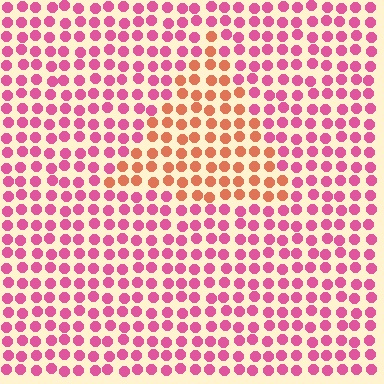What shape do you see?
I see a triangle.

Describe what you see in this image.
The image is filled with small pink elements in a uniform arrangement. A triangle-shaped region is visible where the elements are tinted to a slightly different hue, forming a subtle color boundary.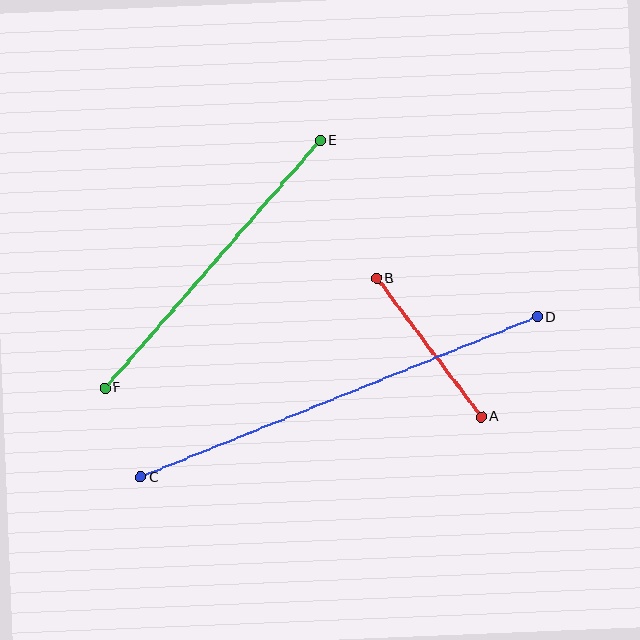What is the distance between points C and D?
The distance is approximately 428 pixels.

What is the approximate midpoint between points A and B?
The midpoint is at approximately (429, 348) pixels.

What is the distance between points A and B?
The distance is approximately 173 pixels.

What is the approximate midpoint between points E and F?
The midpoint is at approximately (212, 264) pixels.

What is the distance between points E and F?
The distance is approximately 328 pixels.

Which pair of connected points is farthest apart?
Points C and D are farthest apart.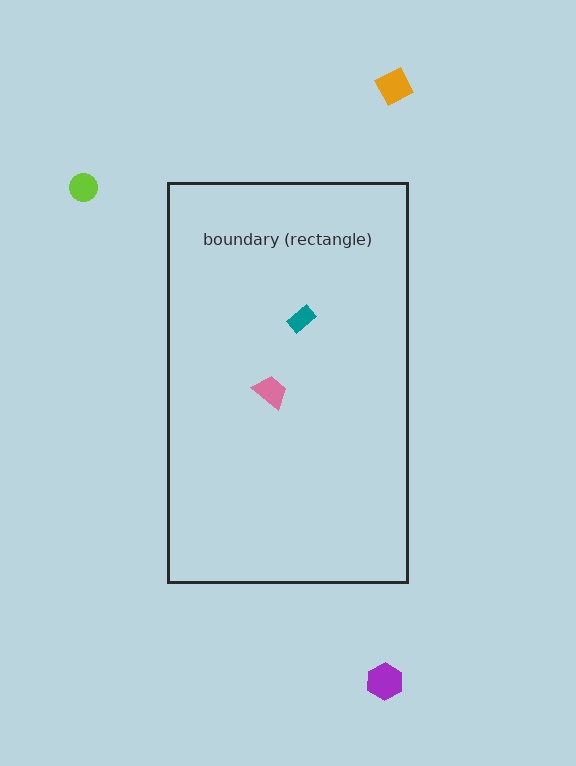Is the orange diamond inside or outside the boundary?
Outside.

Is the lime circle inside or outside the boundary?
Outside.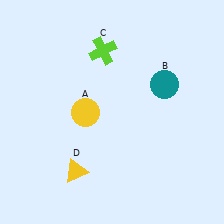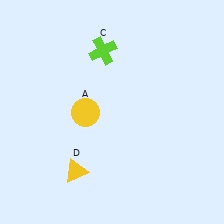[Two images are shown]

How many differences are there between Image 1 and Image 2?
There is 1 difference between the two images.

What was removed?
The teal circle (B) was removed in Image 2.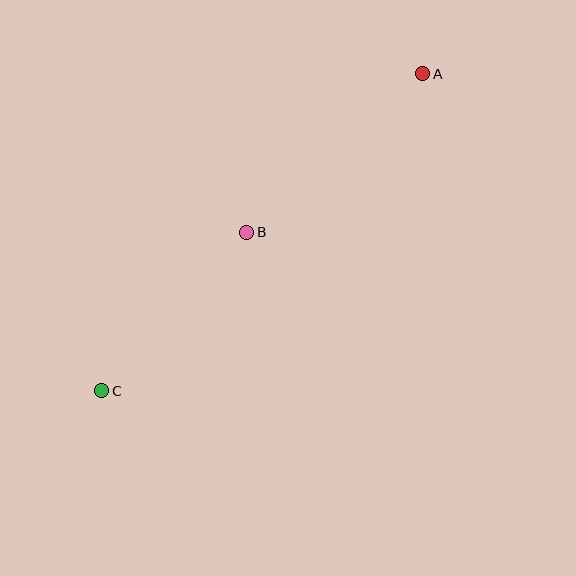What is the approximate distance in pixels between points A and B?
The distance between A and B is approximately 237 pixels.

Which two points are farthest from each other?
Points A and C are farthest from each other.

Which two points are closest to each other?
Points B and C are closest to each other.